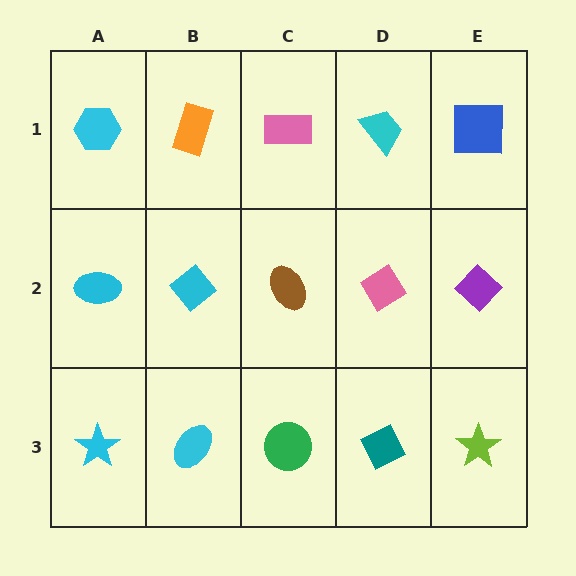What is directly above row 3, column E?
A purple diamond.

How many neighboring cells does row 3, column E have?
2.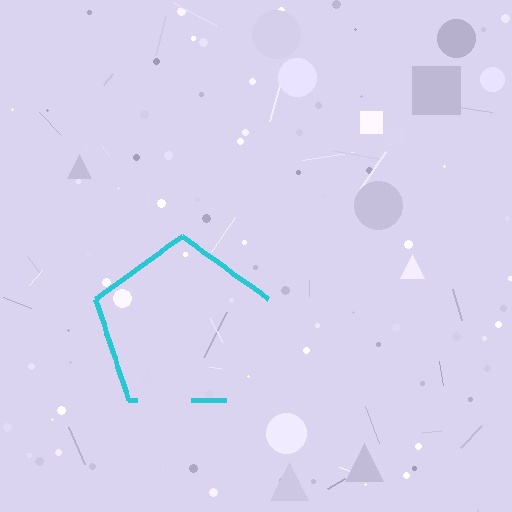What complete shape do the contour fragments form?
The contour fragments form a pentagon.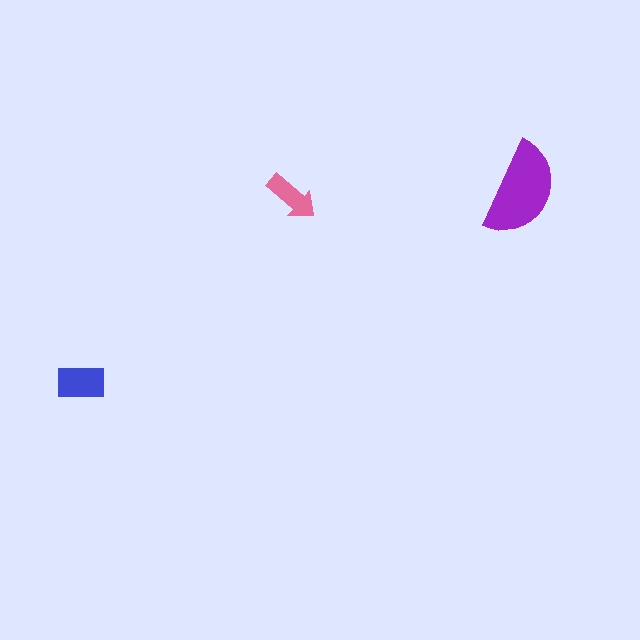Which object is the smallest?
The pink arrow.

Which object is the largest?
The purple semicircle.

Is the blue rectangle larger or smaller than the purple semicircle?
Smaller.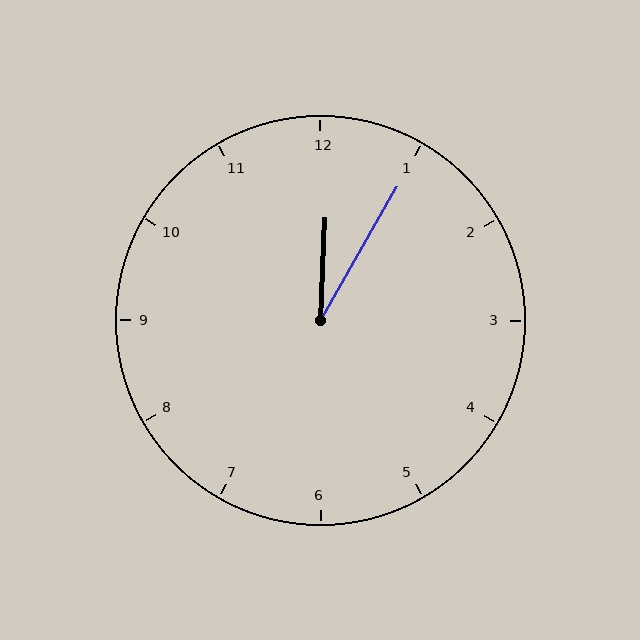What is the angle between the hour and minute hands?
Approximately 28 degrees.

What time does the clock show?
12:05.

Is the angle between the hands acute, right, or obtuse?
It is acute.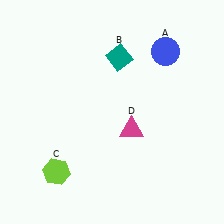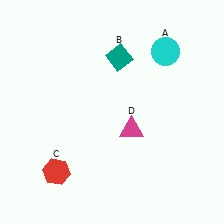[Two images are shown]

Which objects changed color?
A changed from blue to cyan. C changed from lime to red.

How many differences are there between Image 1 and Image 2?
There are 2 differences between the two images.